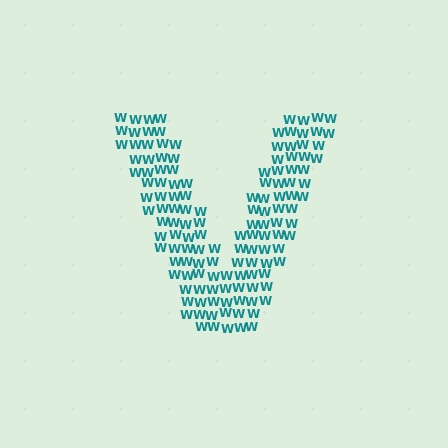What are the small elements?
The small elements are letter W's.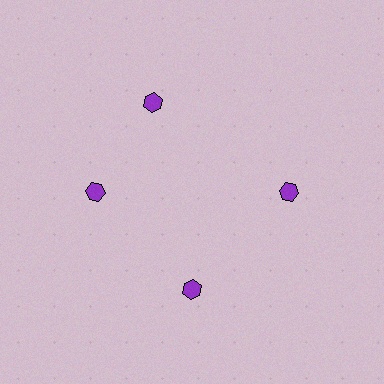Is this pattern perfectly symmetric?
No. The 4 purple hexagons are arranged in a ring, but one element near the 12 o'clock position is rotated out of alignment along the ring, breaking the 4-fold rotational symmetry.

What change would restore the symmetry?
The symmetry would be restored by rotating it back into even spacing with its neighbors so that all 4 hexagons sit at equal angles and equal distance from the center.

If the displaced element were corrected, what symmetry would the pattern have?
It would have 4-fold rotational symmetry — the pattern would map onto itself every 90 degrees.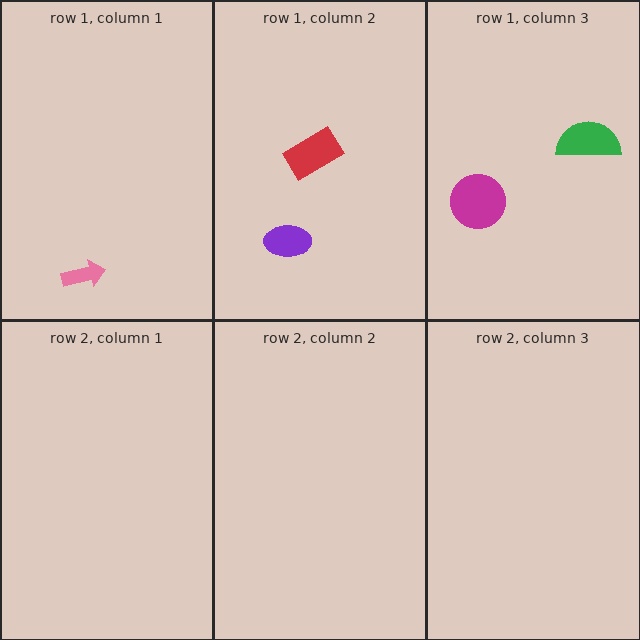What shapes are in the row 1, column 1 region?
The pink arrow.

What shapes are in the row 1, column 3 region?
The green semicircle, the magenta circle.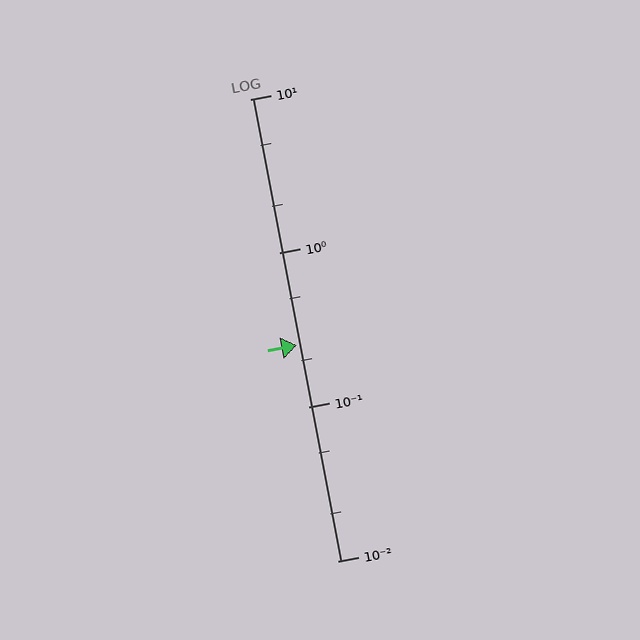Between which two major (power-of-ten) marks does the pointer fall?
The pointer is between 0.1 and 1.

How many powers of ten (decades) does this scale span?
The scale spans 3 decades, from 0.01 to 10.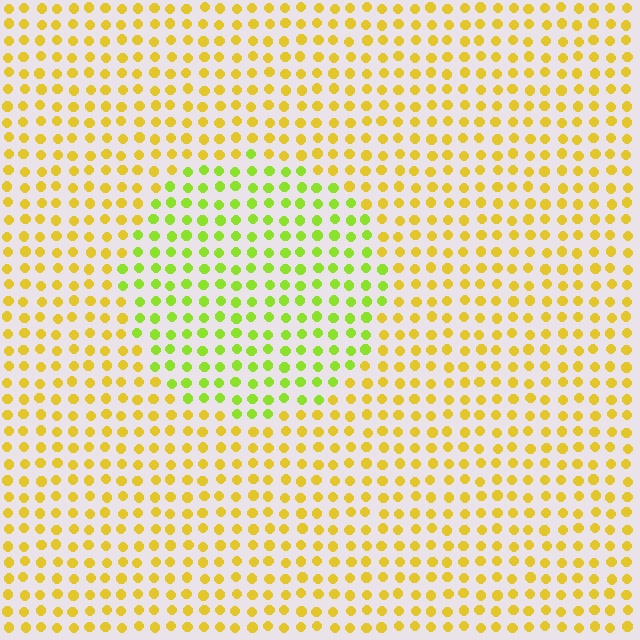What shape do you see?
I see a circle.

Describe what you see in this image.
The image is filled with small yellow elements in a uniform arrangement. A circle-shaped region is visible where the elements are tinted to a slightly different hue, forming a subtle color boundary.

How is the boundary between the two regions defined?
The boundary is defined purely by a slight shift in hue (about 38 degrees). Spacing, size, and orientation are identical on both sides.